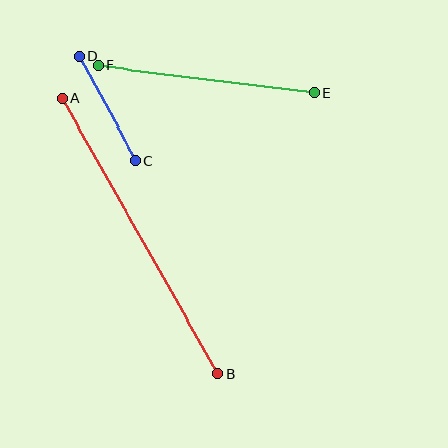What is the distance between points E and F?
The distance is approximately 218 pixels.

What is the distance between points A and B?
The distance is approximately 317 pixels.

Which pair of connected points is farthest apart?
Points A and B are farthest apart.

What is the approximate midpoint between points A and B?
The midpoint is at approximately (140, 236) pixels.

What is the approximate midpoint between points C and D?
The midpoint is at approximately (107, 108) pixels.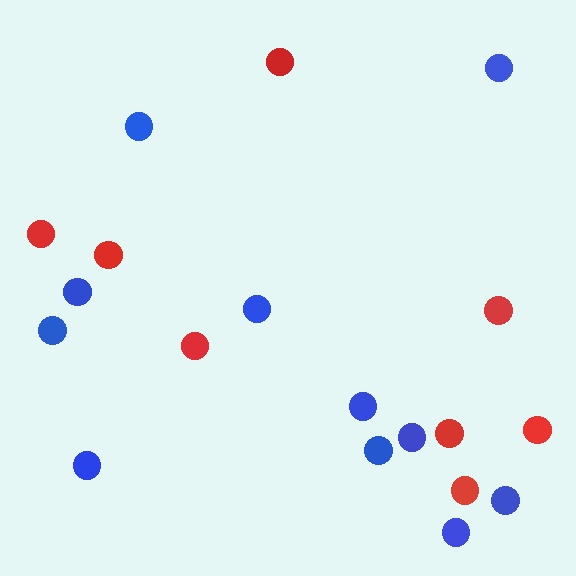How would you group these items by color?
There are 2 groups: one group of blue circles (11) and one group of red circles (8).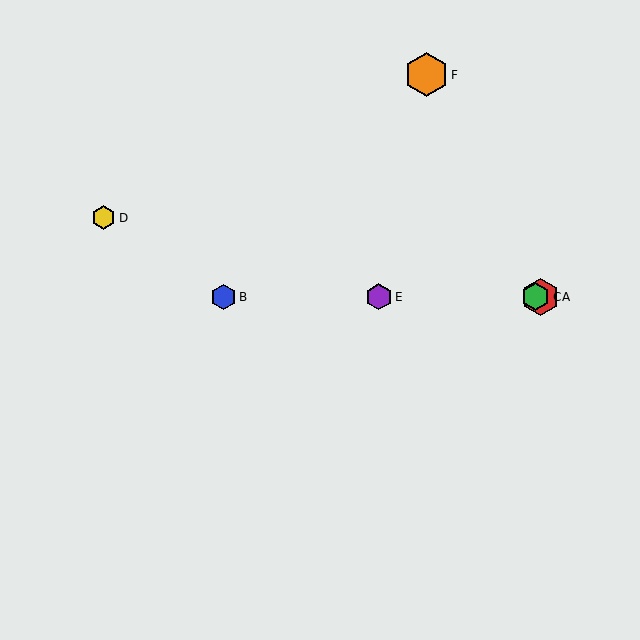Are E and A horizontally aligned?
Yes, both are at y≈297.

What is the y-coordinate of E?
Object E is at y≈297.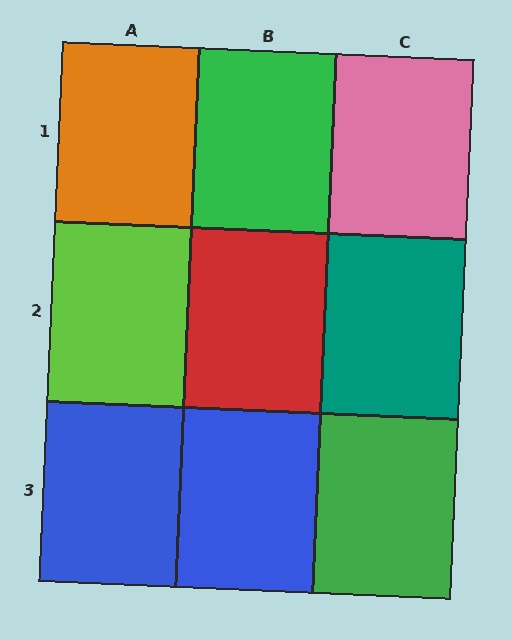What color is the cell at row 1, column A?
Orange.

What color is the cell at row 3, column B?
Blue.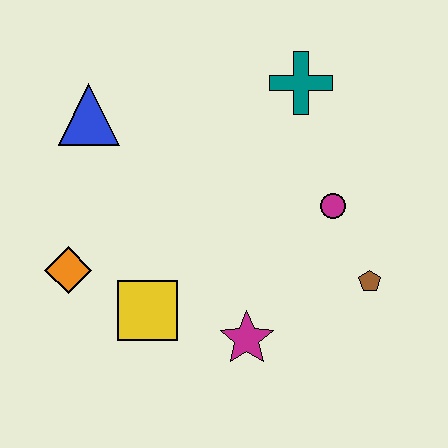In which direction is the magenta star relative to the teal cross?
The magenta star is below the teal cross.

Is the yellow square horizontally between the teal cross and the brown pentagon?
No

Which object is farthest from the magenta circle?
The orange diamond is farthest from the magenta circle.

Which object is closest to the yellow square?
The orange diamond is closest to the yellow square.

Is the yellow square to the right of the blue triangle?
Yes